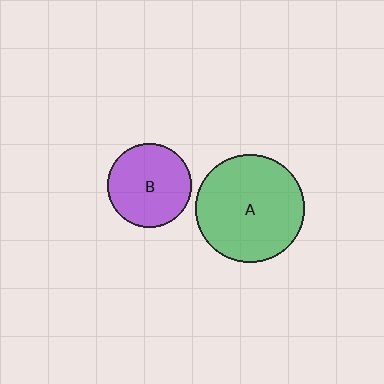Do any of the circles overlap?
No, none of the circles overlap.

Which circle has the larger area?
Circle A (green).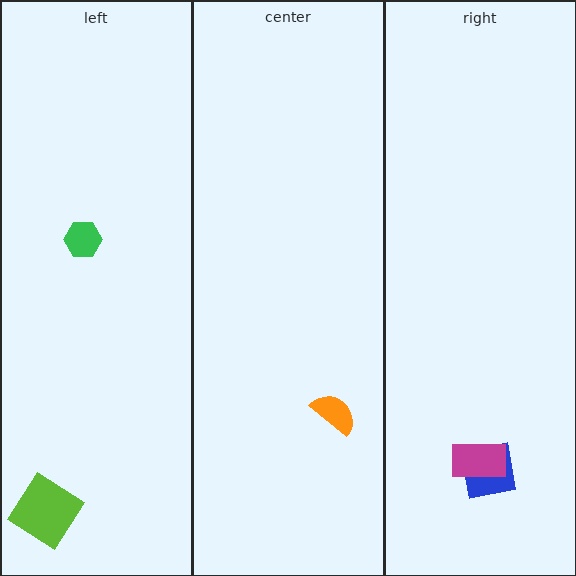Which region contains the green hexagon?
The left region.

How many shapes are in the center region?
1.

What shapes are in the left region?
The lime diamond, the green hexagon.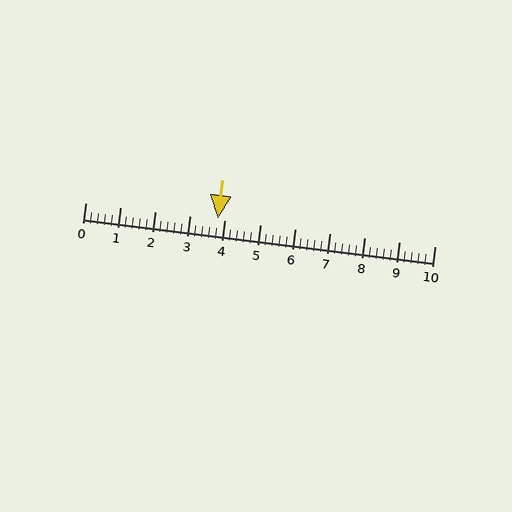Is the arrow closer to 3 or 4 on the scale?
The arrow is closer to 4.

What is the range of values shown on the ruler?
The ruler shows values from 0 to 10.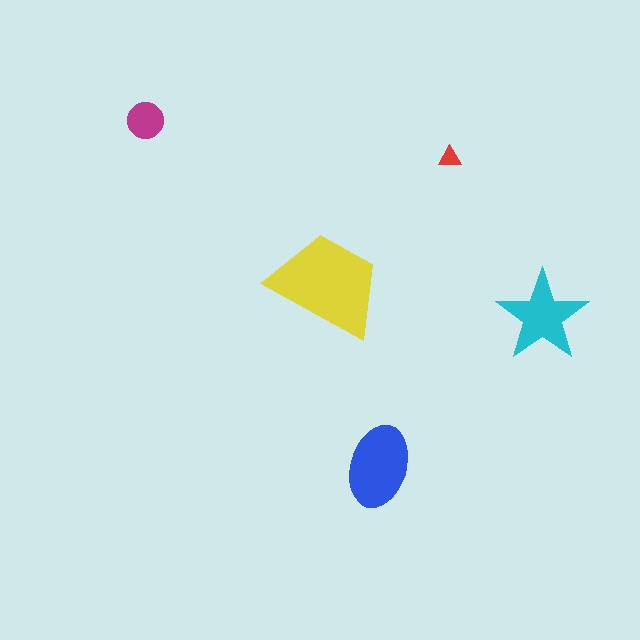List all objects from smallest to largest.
The red triangle, the magenta circle, the cyan star, the blue ellipse, the yellow trapezoid.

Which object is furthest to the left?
The magenta circle is leftmost.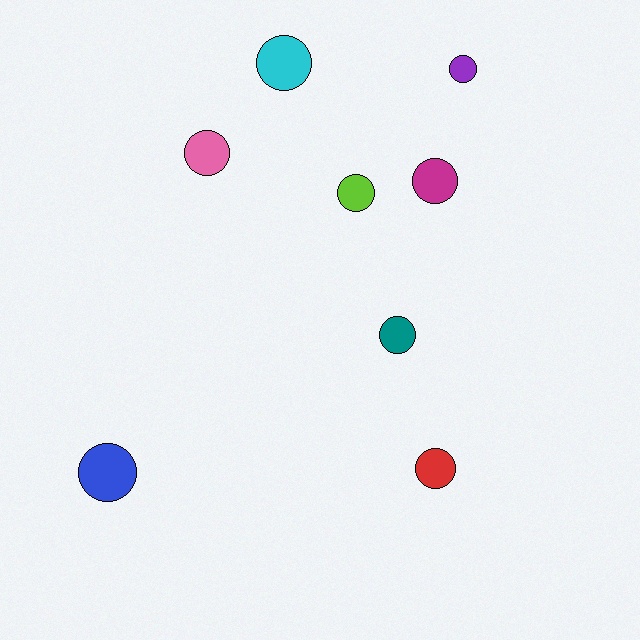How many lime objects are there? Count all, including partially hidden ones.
There is 1 lime object.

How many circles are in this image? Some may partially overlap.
There are 8 circles.